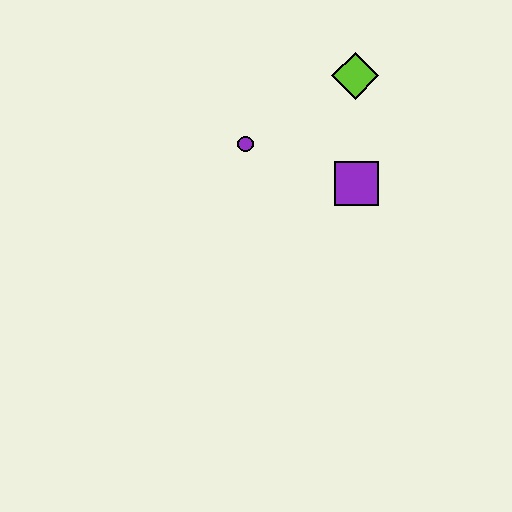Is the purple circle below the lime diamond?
Yes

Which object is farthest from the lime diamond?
The purple circle is farthest from the lime diamond.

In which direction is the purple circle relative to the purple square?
The purple circle is to the left of the purple square.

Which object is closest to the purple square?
The lime diamond is closest to the purple square.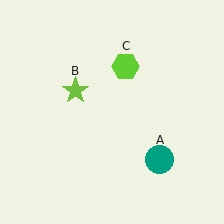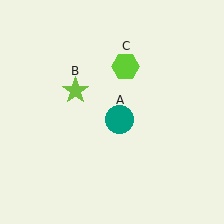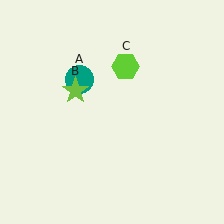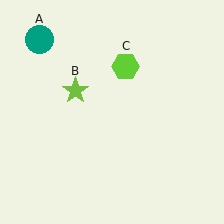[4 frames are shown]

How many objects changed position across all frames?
1 object changed position: teal circle (object A).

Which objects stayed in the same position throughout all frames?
Lime star (object B) and lime hexagon (object C) remained stationary.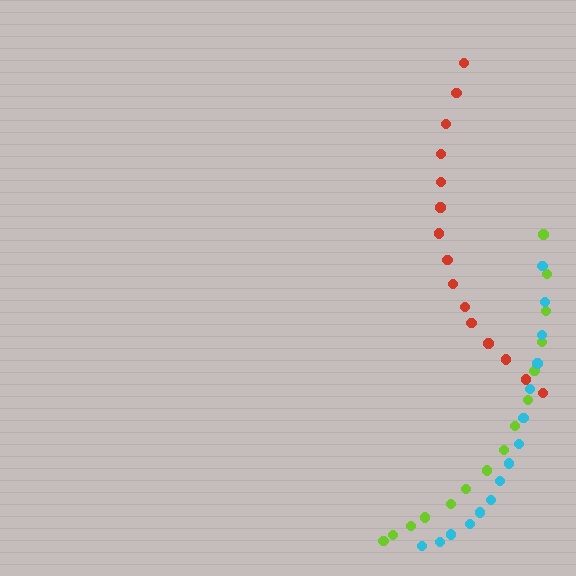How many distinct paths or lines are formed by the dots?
There are 3 distinct paths.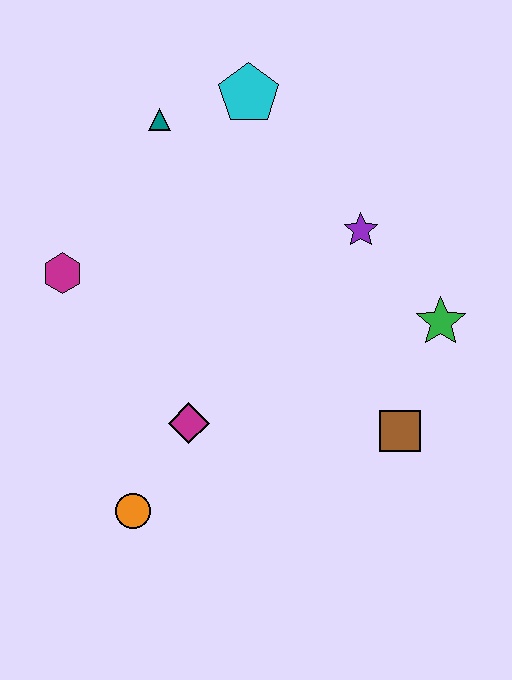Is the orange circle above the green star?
No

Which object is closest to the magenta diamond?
The orange circle is closest to the magenta diamond.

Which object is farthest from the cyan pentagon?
The orange circle is farthest from the cyan pentagon.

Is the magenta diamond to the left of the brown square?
Yes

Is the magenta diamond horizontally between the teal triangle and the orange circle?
No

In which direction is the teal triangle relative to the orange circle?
The teal triangle is above the orange circle.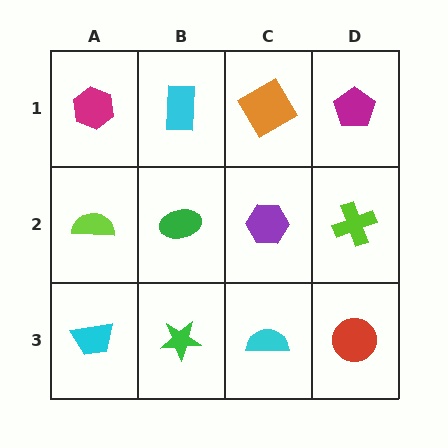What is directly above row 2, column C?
An orange square.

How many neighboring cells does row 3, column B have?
3.